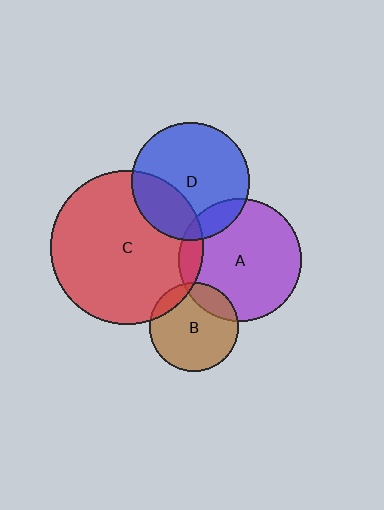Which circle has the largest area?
Circle C (red).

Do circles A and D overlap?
Yes.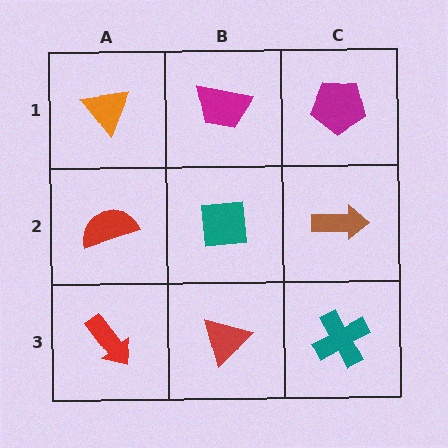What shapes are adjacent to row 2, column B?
A magenta trapezoid (row 1, column B), a red triangle (row 3, column B), a red semicircle (row 2, column A), a brown arrow (row 2, column C).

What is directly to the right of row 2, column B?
A brown arrow.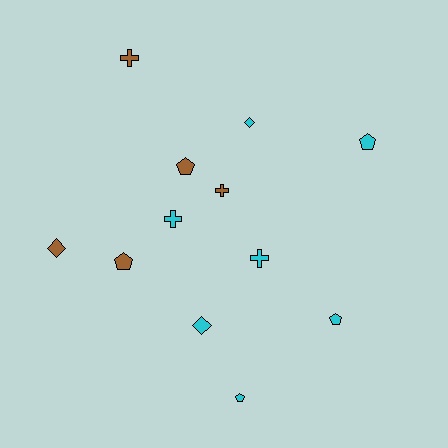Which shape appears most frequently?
Pentagon, with 5 objects.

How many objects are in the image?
There are 12 objects.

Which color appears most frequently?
Cyan, with 7 objects.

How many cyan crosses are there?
There are 2 cyan crosses.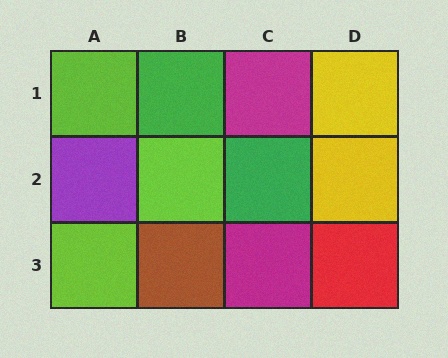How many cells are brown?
1 cell is brown.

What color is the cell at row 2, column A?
Purple.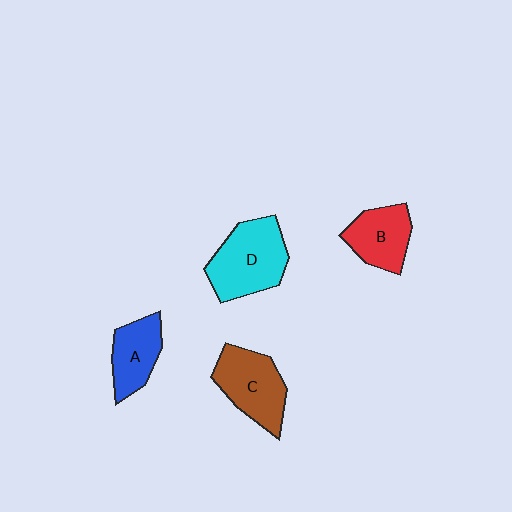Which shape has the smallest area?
Shape A (blue).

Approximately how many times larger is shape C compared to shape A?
Approximately 1.4 times.